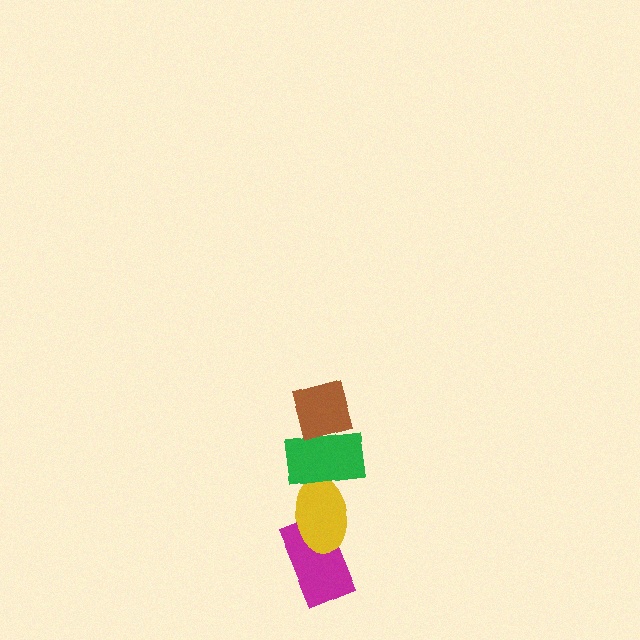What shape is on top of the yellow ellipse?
The green rectangle is on top of the yellow ellipse.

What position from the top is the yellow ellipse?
The yellow ellipse is 3rd from the top.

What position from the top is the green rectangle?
The green rectangle is 2nd from the top.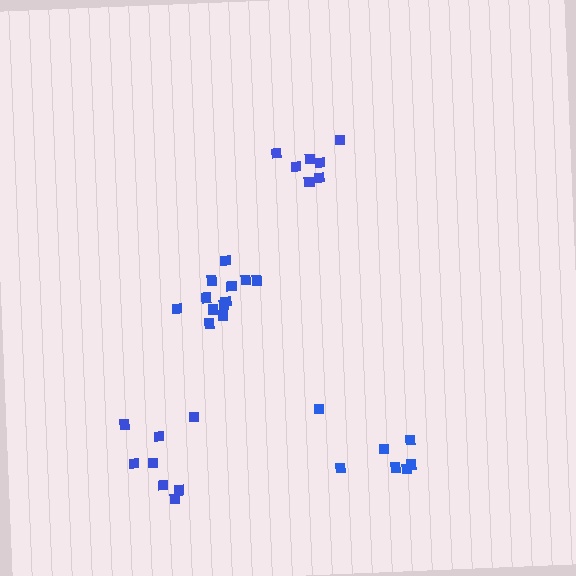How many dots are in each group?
Group 1: 8 dots, Group 2: 12 dots, Group 3: 7 dots, Group 4: 7 dots (34 total).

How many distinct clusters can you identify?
There are 4 distinct clusters.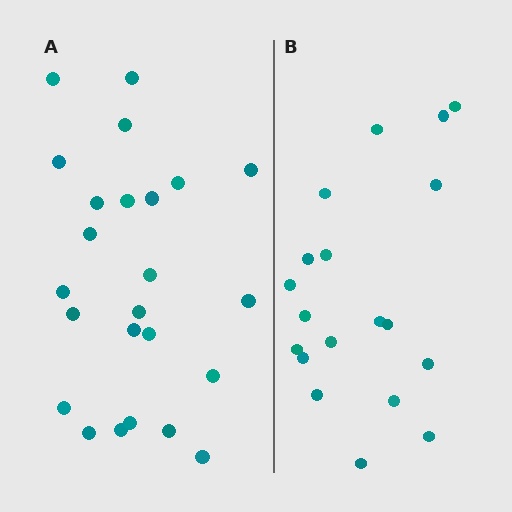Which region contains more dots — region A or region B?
Region A (the left region) has more dots.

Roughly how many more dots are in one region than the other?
Region A has about 5 more dots than region B.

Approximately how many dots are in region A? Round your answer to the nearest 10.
About 20 dots. (The exact count is 24, which rounds to 20.)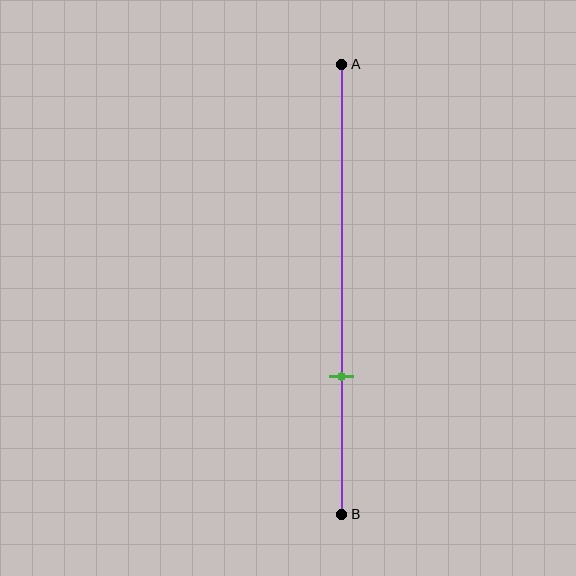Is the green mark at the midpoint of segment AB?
No, the mark is at about 70% from A, not at the 50% midpoint.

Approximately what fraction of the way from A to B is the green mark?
The green mark is approximately 70% of the way from A to B.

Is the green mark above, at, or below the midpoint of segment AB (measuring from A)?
The green mark is below the midpoint of segment AB.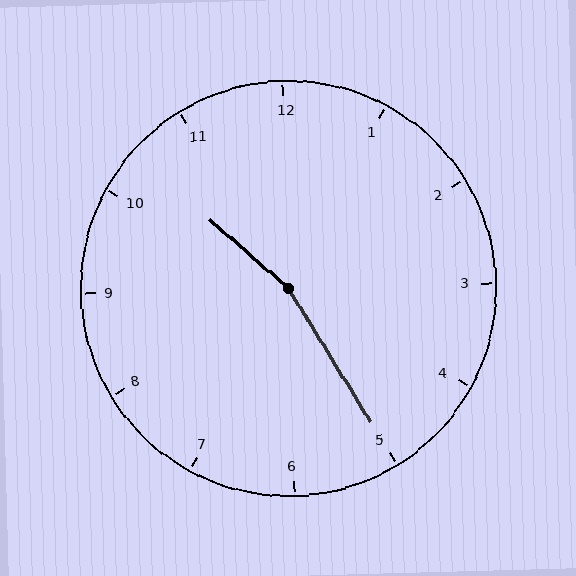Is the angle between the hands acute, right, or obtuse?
It is obtuse.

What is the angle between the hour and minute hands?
Approximately 162 degrees.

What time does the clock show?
10:25.